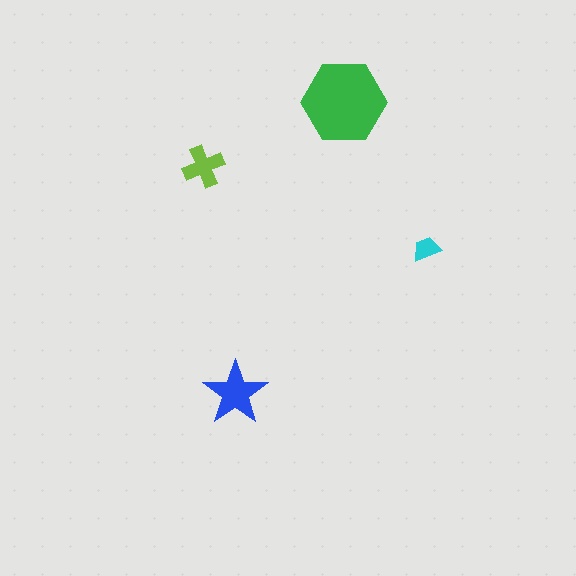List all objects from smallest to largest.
The cyan trapezoid, the lime cross, the blue star, the green hexagon.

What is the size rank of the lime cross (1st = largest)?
3rd.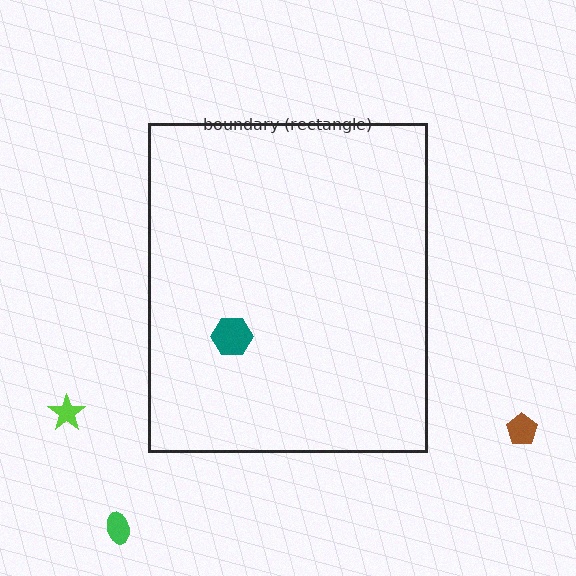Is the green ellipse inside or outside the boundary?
Outside.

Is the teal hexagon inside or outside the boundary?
Inside.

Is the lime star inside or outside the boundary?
Outside.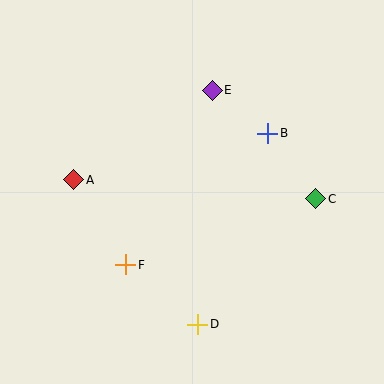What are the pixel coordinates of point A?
Point A is at (74, 180).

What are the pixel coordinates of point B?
Point B is at (268, 133).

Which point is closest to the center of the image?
Point B at (268, 133) is closest to the center.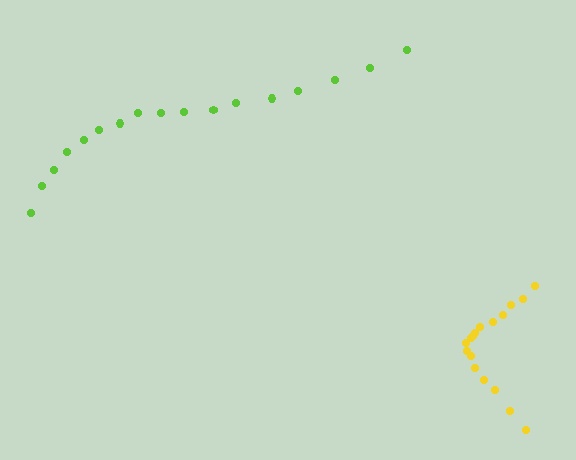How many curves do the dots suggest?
There are 2 distinct paths.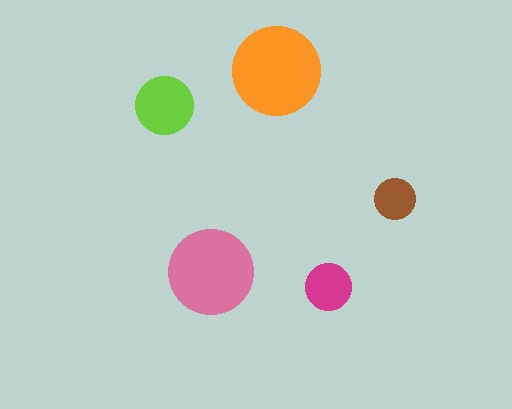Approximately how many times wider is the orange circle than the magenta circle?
About 2 times wider.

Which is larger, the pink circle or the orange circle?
The orange one.